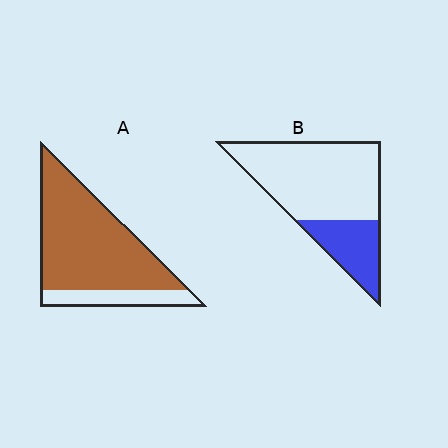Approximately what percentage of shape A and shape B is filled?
A is approximately 80% and B is approximately 30%.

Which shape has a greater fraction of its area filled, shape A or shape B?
Shape A.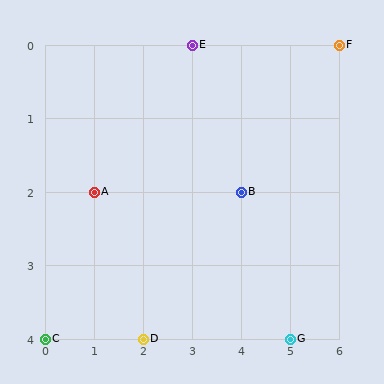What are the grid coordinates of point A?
Point A is at grid coordinates (1, 2).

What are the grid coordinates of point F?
Point F is at grid coordinates (6, 0).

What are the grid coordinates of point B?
Point B is at grid coordinates (4, 2).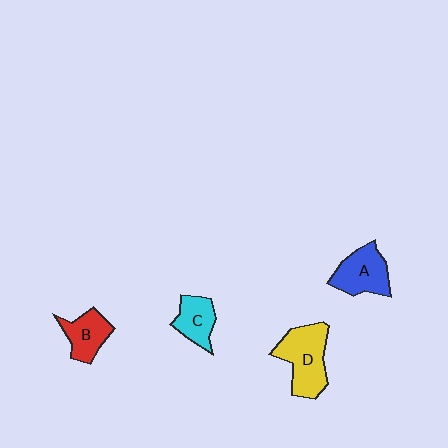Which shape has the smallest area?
Shape C (cyan).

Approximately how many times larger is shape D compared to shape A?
Approximately 1.3 times.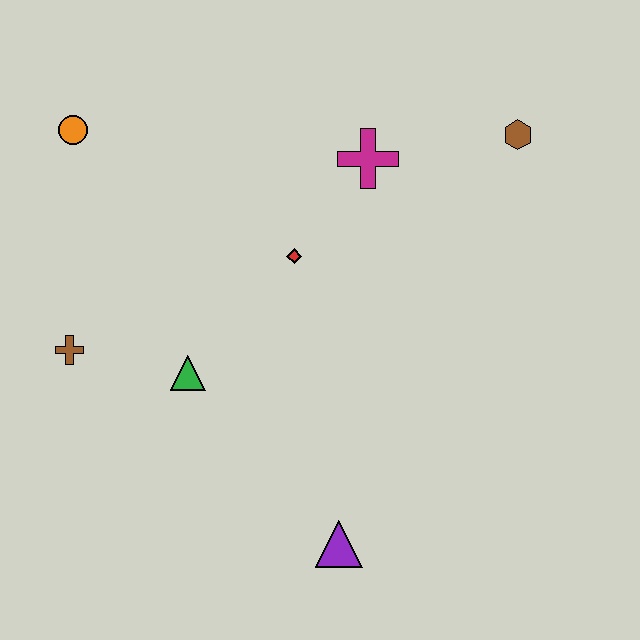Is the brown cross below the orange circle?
Yes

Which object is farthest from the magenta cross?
The purple triangle is farthest from the magenta cross.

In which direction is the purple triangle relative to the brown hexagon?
The purple triangle is below the brown hexagon.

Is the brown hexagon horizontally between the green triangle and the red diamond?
No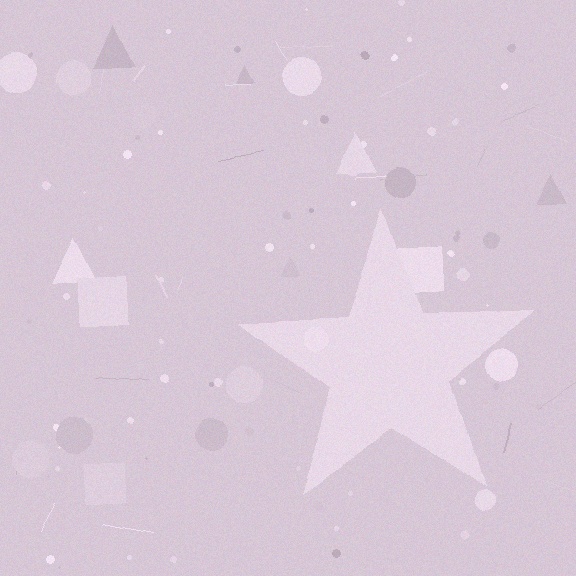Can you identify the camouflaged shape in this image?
The camouflaged shape is a star.